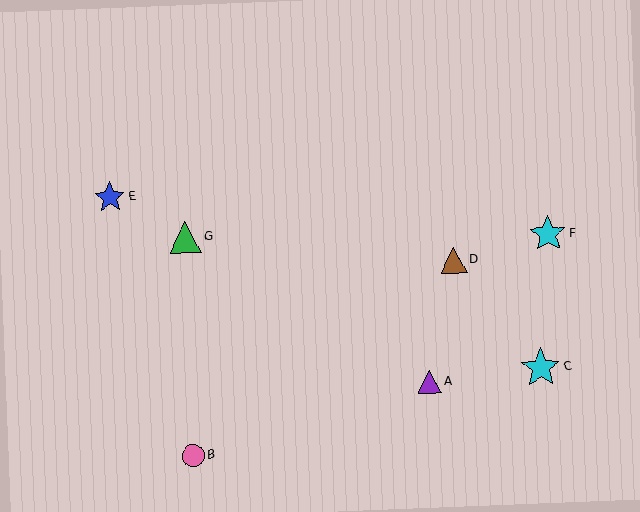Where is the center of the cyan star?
The center of the cyan star is at (541, 368).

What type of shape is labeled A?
Shape A is a purple triangle.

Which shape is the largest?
The cyan star (labeled C) is the largest.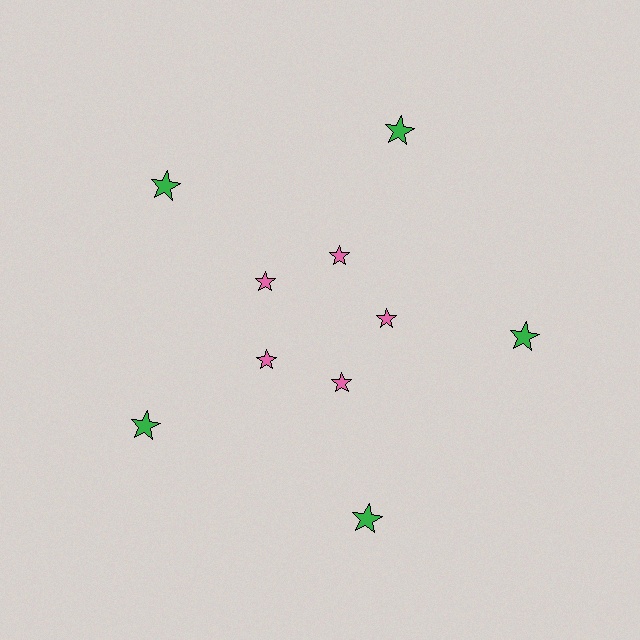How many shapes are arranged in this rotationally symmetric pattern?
There are 10 shapes, arranged in 5 groups of 2.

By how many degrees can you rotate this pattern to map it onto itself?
The pattern maps onto itself every 72 degrees of rotation.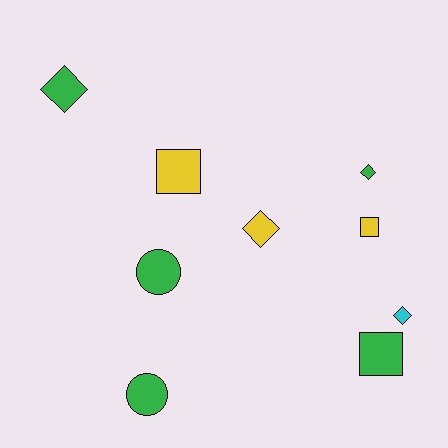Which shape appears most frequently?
Diamond, with 4 objects.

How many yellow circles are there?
There are no yellow circles.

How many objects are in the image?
There are 9 objects.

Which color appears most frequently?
Green, with 5 objects.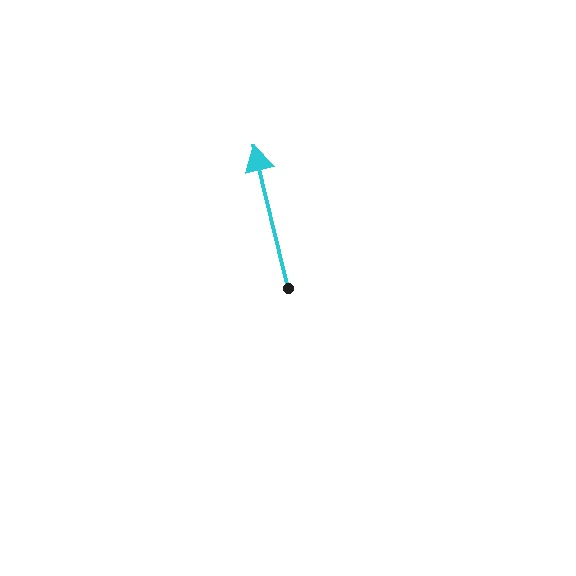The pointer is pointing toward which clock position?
Roughly 12 o'clock.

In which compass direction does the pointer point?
North.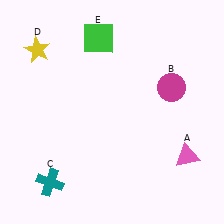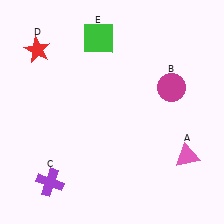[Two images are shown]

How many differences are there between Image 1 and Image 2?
There are 2 differences between the two images.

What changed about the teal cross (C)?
In Image 1, C is teal. In Image 2, it changed to purple.